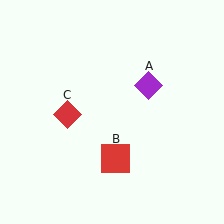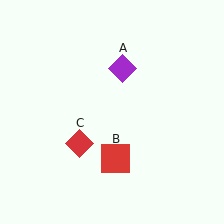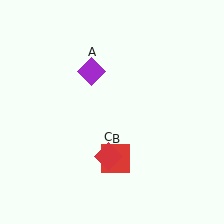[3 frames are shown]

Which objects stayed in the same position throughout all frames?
Red square (object B) remained stationary.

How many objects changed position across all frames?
2 objects changed position: purple diamond (object A), red diamond (object C).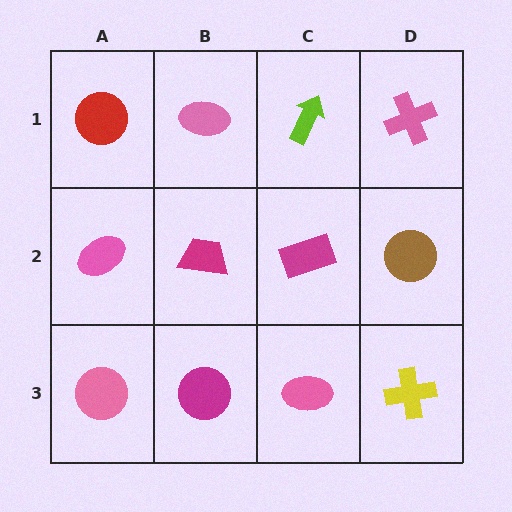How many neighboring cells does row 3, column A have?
2.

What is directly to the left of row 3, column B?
A pink circle.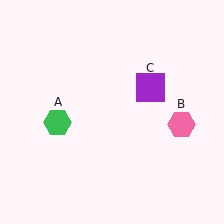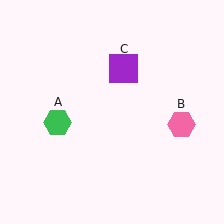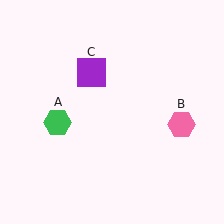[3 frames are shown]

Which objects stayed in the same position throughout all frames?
Green hexagon (object A) and pink hexagon (object B) remained stationary.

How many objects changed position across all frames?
1 object changed position: purple square (object C).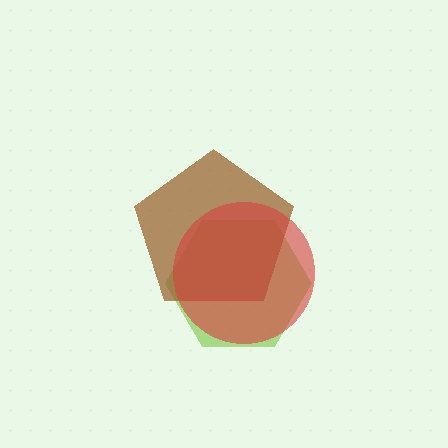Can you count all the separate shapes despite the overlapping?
Yes, there are 3 separate shapes.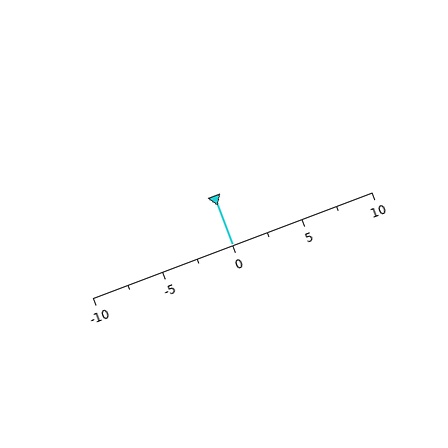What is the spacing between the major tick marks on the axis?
The major ticks are spaced 5 apart.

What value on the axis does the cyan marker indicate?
The marker indicates approximately 0.